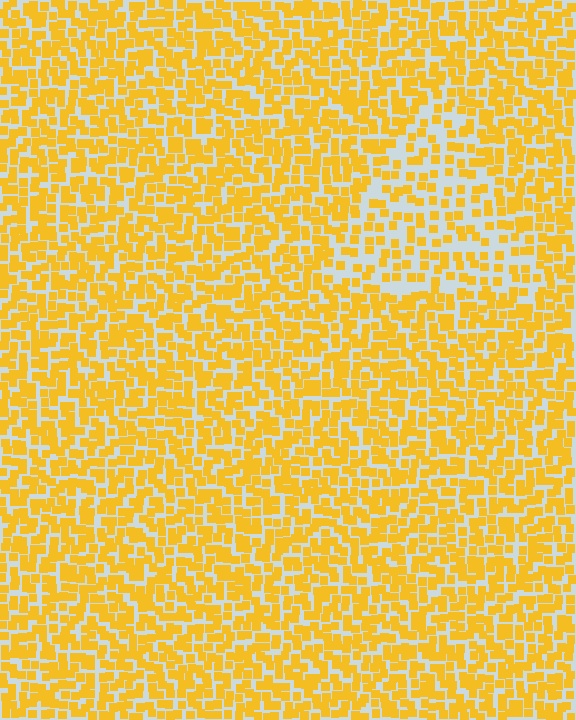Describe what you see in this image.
The image contains small yellow elements arranged at two different densities. A triangle-shaped region is visible where the elements are less densely packed than the surrounding area.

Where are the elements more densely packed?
The elements are more densely packed outside the triangle boundary.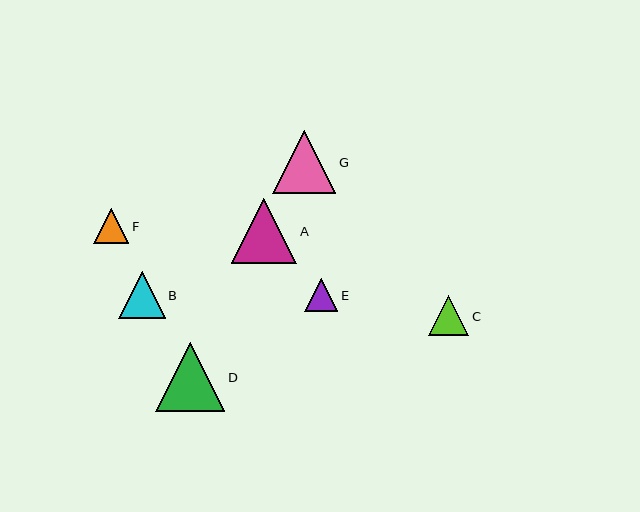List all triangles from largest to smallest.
From largest to smallest: D, A, G, B, C, F, E.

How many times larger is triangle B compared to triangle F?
Triangle B is approximately 1.3 times the size of triangle F.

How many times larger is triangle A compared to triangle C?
Triangle A is approximately 1.6 times the size of triangle C.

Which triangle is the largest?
Triangle D is the largest with a size of approximately 69 pixels.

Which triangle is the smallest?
Triangle E is the smallest with a size of approximately 33 pixels.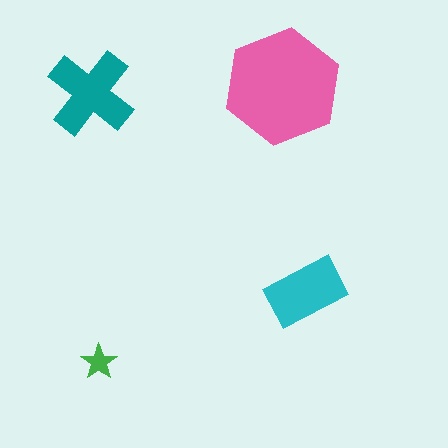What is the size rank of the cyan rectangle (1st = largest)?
3rd.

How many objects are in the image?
There are 4 objects in the image.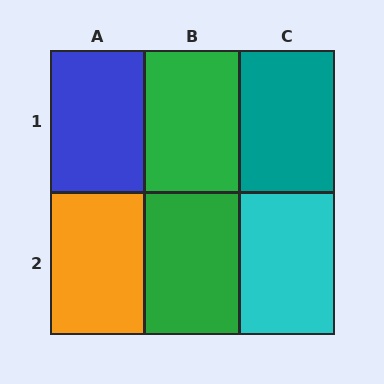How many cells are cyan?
1 cell is cyan.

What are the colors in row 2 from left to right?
Orange, green, cyan.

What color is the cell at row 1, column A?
Blue.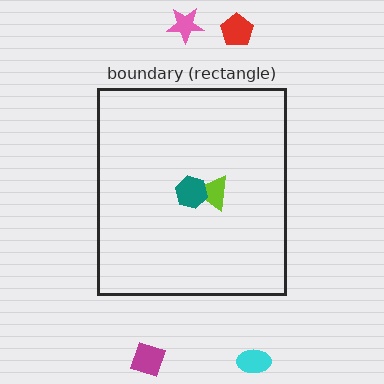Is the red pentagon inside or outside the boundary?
Outside.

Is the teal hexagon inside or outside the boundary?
Inside.